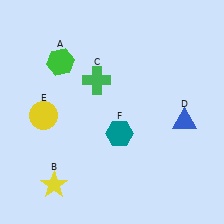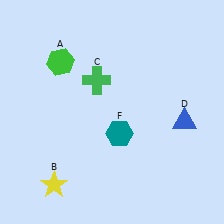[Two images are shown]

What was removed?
The yellow circle (E) was removed in Image 2.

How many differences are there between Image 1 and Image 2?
There is 1 difference between the two images.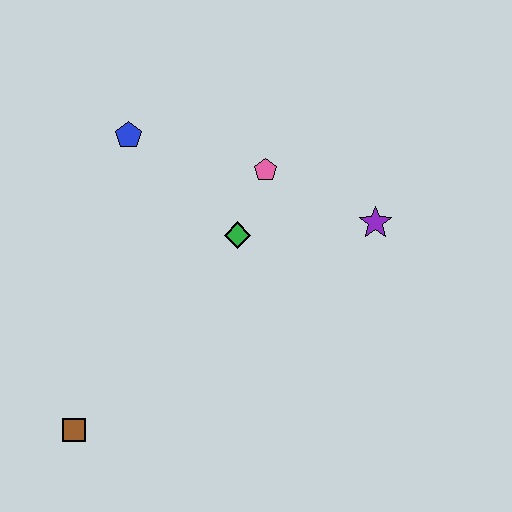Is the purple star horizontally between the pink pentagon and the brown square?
No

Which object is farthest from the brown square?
The purple star is farthest from the brown square.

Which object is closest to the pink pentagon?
The green diamond is closest to the pink pentagon.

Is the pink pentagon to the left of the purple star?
Yes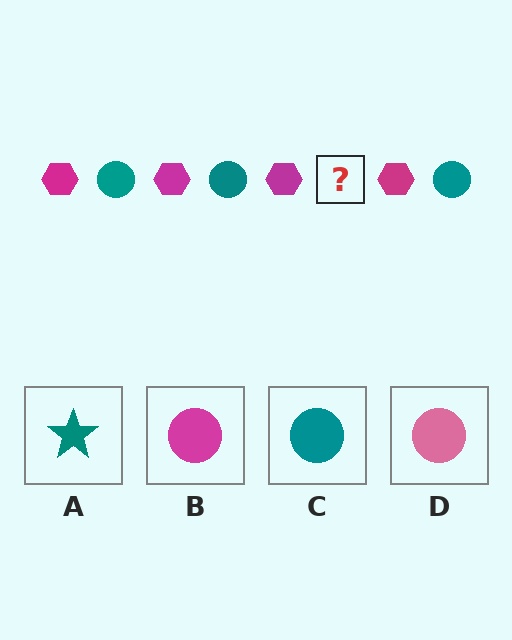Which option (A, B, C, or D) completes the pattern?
C.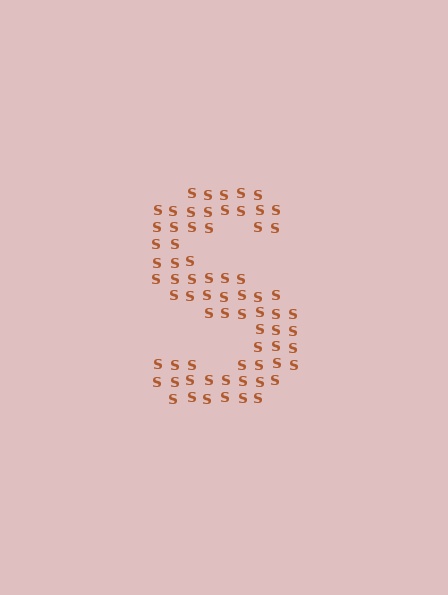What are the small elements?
The small elements are letter S's.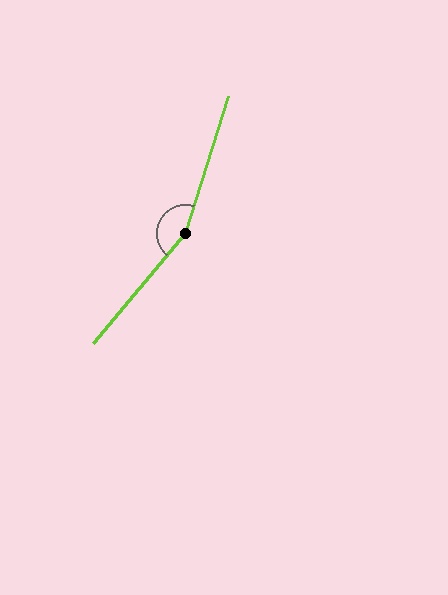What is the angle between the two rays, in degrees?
Approximately 158 degrees.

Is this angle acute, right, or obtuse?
It is obtuse.